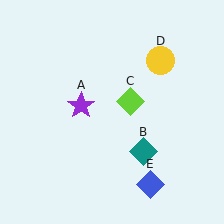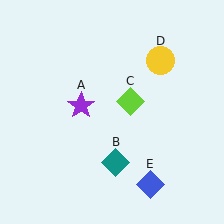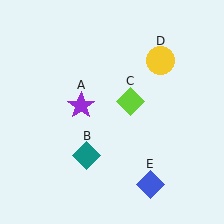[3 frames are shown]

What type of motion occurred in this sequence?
The teal diamond (object B) rotated clockwise around the center of the scene.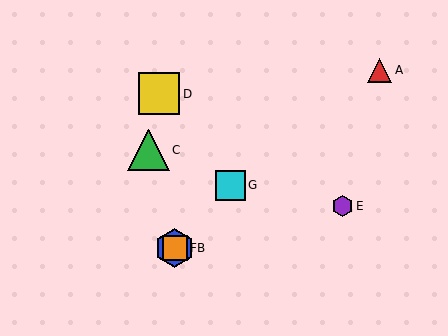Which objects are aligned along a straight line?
Objects B, F, G are aligned along a straight line.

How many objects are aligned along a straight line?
3 objects (B, F, G) are aligned along a straight line.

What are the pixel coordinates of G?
Object G is at (230, 185).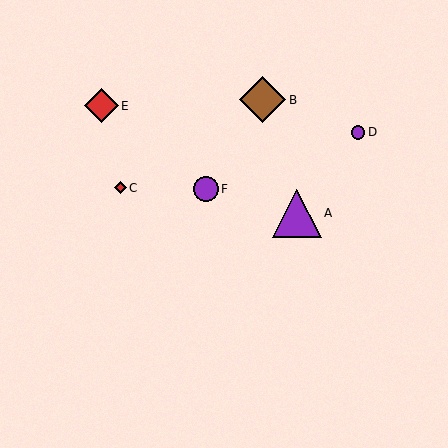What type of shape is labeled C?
Shape C is a red diamond.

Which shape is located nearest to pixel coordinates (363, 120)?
The purple circle (labeled D) at (358, 132) is nearest to that location.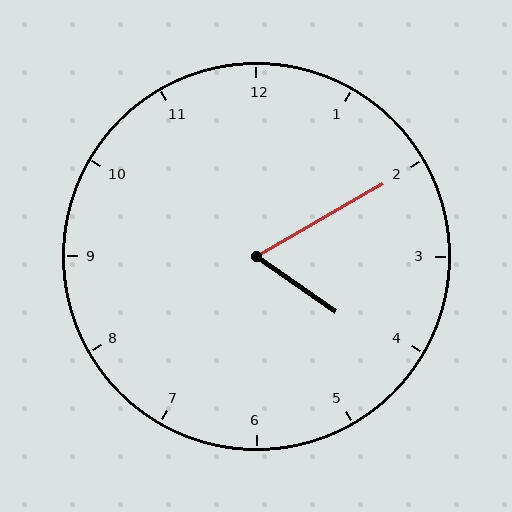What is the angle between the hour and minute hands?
Approximately 65 degrees.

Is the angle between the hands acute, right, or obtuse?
It is acute.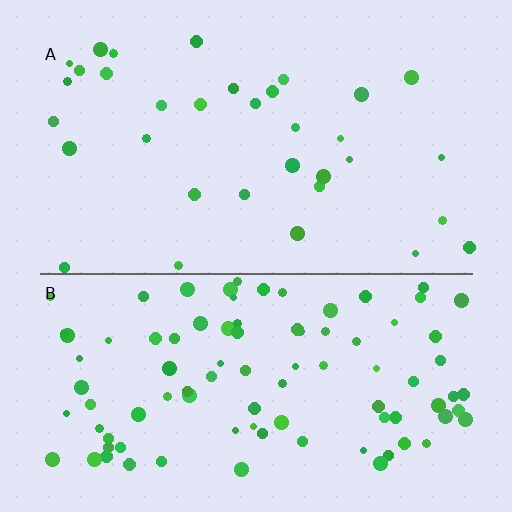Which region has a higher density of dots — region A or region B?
B (the bottom).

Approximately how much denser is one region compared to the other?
Approximately 2.7× — region B over region A.